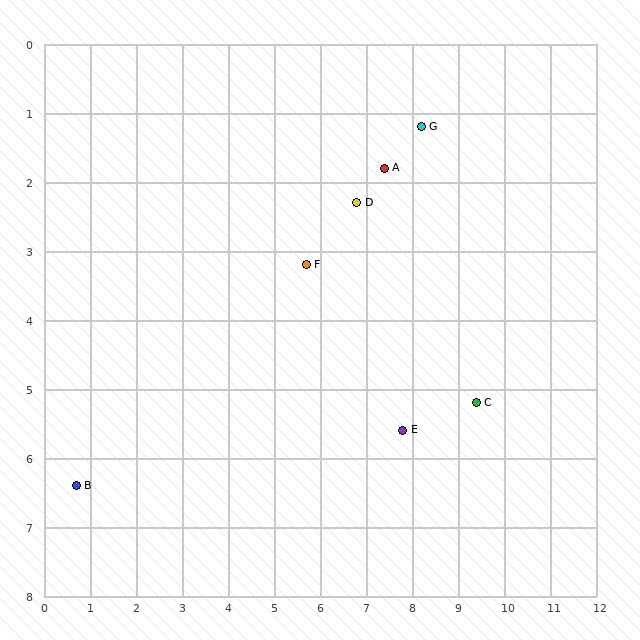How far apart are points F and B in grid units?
Points F and B are about 5.9 grid units apart.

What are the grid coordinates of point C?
Point C is at approximately (9.4, 5.2).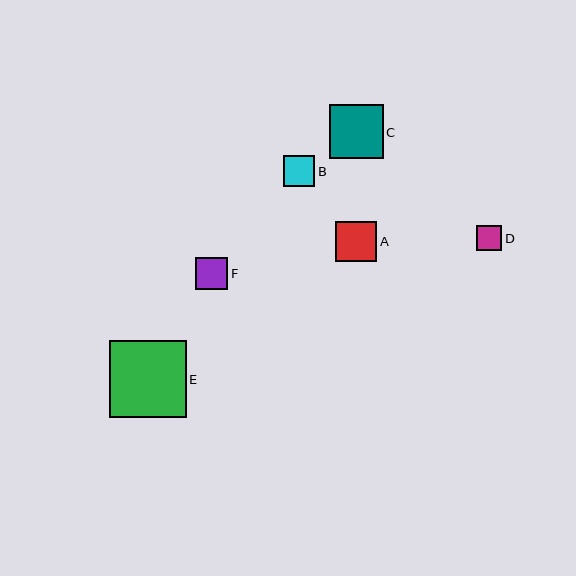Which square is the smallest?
Square D is the smallest with a size of approximately 26 pixels.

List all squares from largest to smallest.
From largest to smallest: E, C, A, F, B, D.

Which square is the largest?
Square E is the largest with a size of approximately 77 pixels.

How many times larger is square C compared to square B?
Square C is approximately 1.7 times the size of square B.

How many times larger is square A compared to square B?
Square A is approximately 1.3 times the size of square B.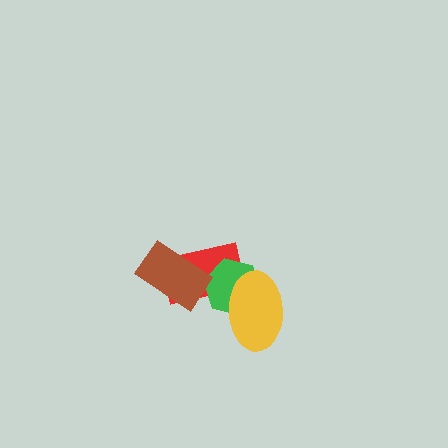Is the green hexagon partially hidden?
Yes, it is partially covered by another shape.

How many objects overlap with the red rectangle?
3 objects overlap with the red rectangle.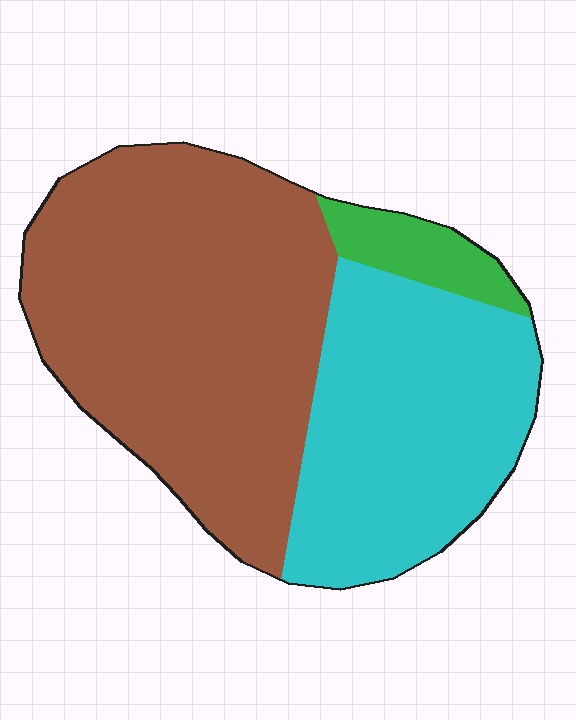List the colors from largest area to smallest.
From largest to smallest: brown, cyan, green.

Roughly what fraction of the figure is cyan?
Cyan covers around 35% of the figure.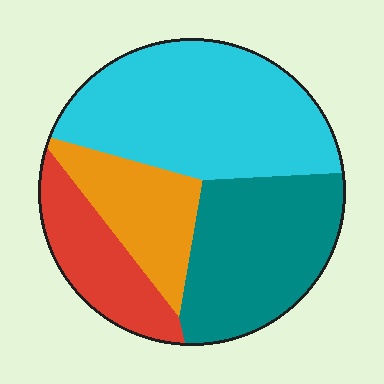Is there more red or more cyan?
Cyan.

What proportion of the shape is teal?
Teal covers around 30% of the shape.